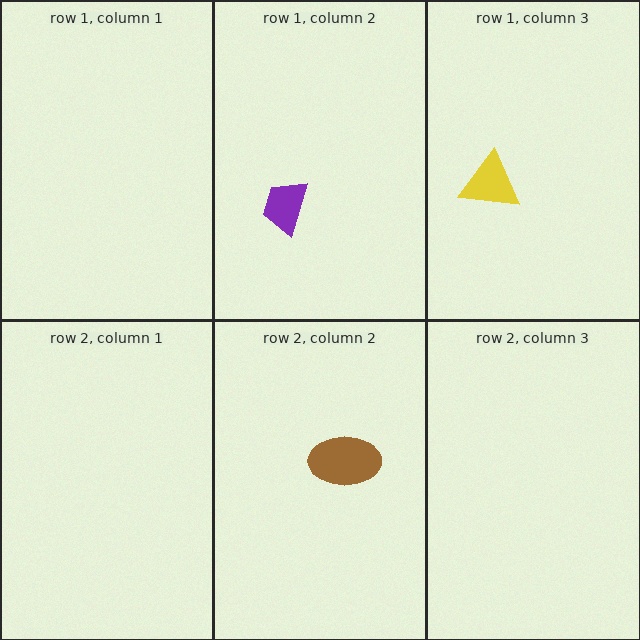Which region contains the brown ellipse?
The row 2, column 2 region.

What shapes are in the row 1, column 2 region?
The purple trapezoid.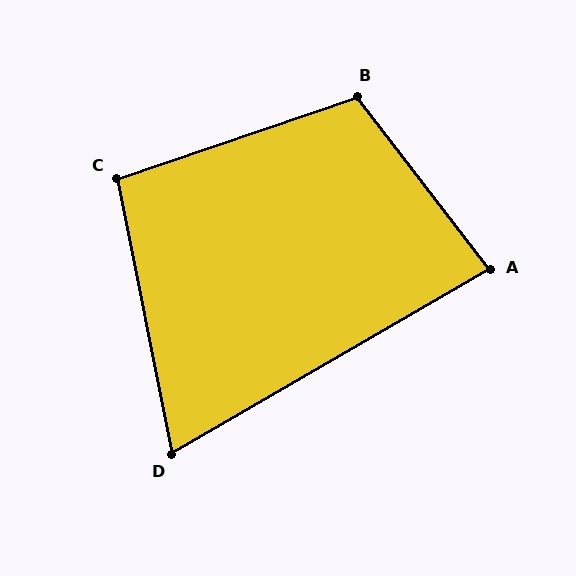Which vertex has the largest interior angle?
B, at approximately 109 degrees.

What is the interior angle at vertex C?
Approximately 98 degrees (obtuse).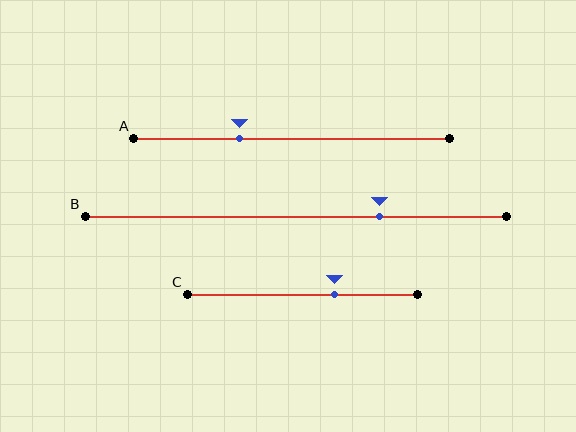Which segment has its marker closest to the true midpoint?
Segment C has its marker closest to the true midpoint.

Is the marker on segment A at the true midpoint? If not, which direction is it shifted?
No, the marker on segment A is shifted to the left by about 16% of the segment length.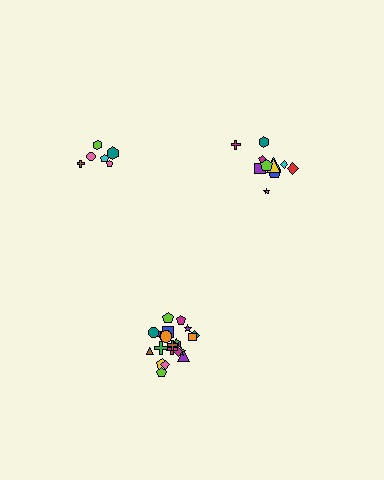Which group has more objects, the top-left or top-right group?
The top-right group.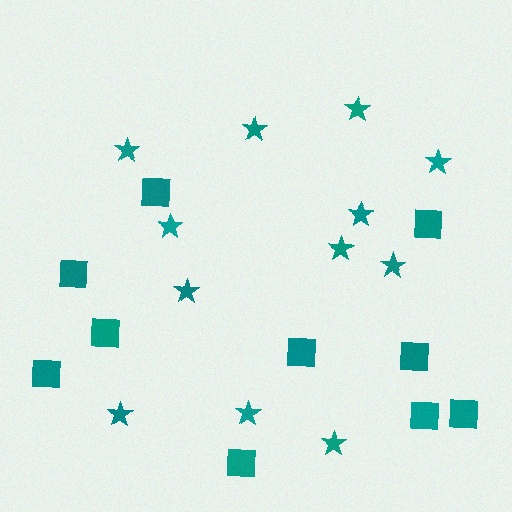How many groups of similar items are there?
There are 2 groups: one group of squares (10) and one group of stars (12).